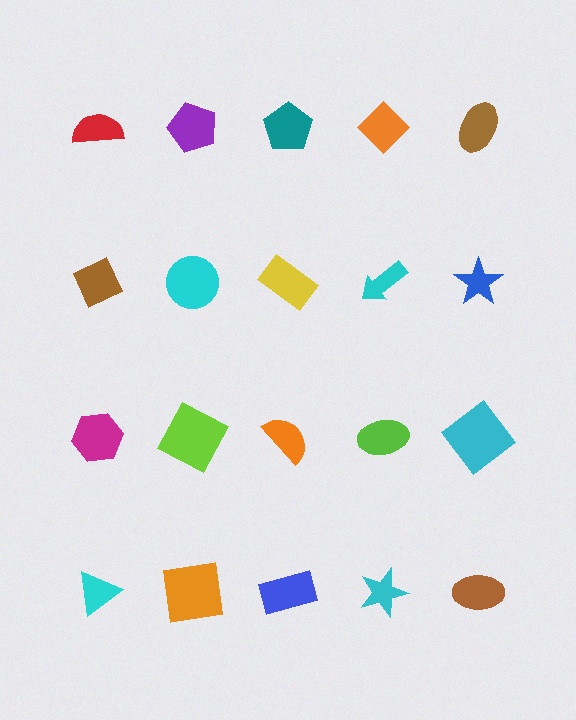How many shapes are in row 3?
5 shapes.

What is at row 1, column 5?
A brown ellipse.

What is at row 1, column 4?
An orange diamond.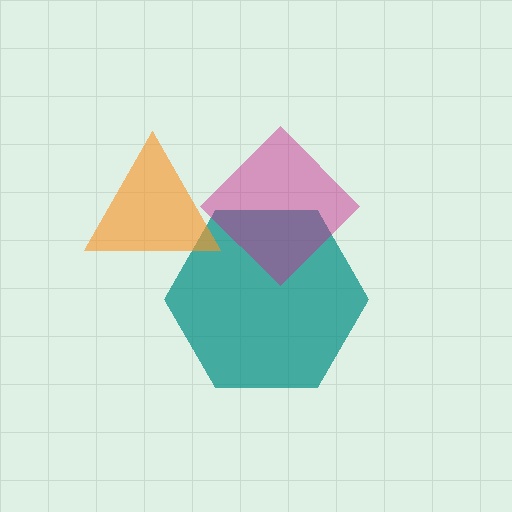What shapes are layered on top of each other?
The layered shapes are: a teal hexagon, a magenta diamond, an orange triangle.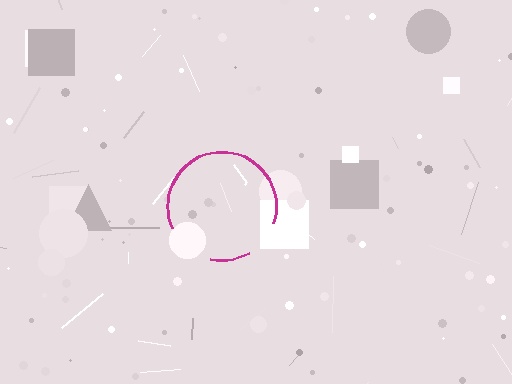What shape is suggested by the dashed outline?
The dashed outline suggests a circle.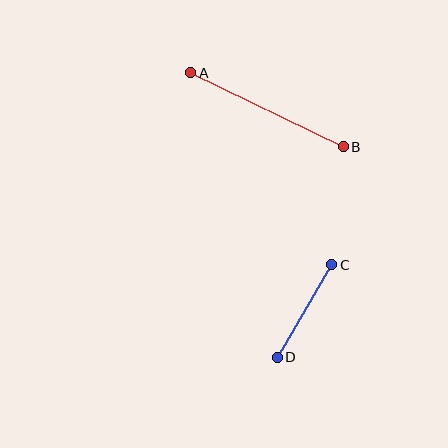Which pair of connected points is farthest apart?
Points A and B are farthest apart.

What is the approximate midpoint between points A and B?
The midpoint is at approximately (267, 110) pixels.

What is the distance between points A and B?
The distance is approximately 169 pixels.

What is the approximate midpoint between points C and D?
The midpoint is at approximately (304, 311) pixels.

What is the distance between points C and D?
The distance is approximately 107 pixels.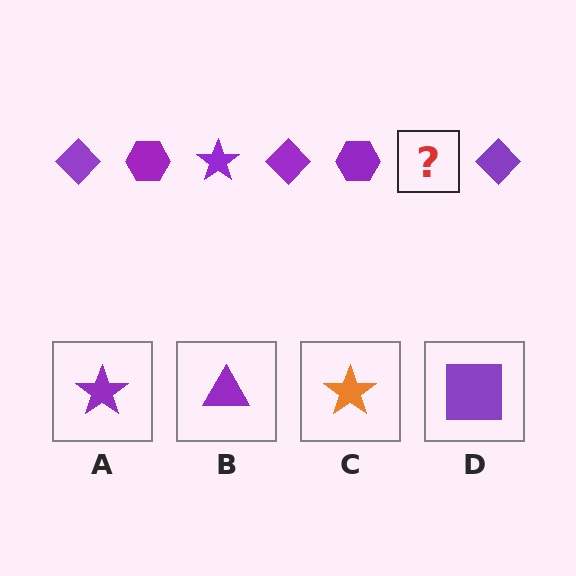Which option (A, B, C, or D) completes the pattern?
A.